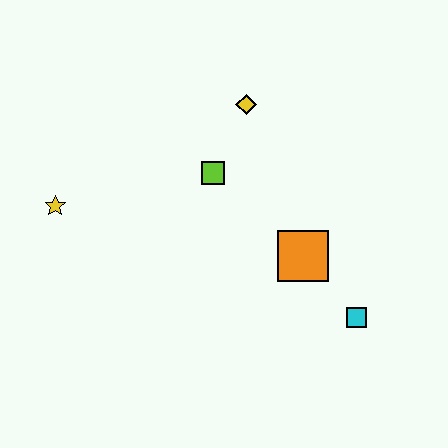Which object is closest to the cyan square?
The orange square is closest to the cyan square.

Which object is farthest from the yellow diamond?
The cyan square is farthest from the yellow diamond.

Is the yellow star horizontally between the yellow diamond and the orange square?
No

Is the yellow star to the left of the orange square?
Yes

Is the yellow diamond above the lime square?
Yes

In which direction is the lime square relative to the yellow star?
The lime square is to the right of the yellow star.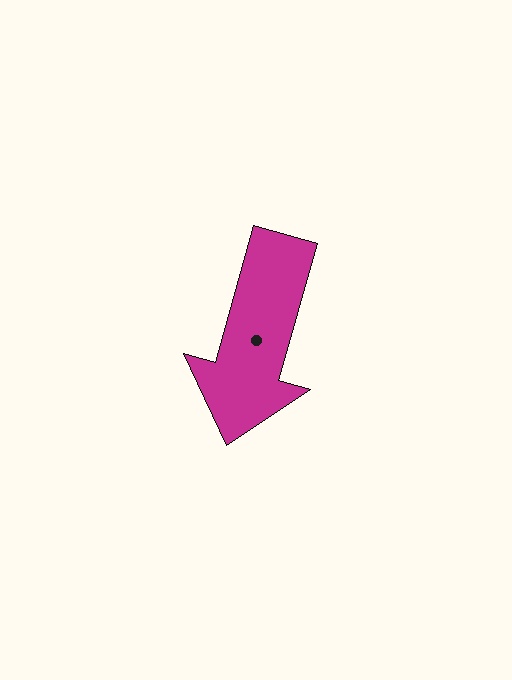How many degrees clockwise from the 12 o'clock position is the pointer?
Approximately 196 degrees.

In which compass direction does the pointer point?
South.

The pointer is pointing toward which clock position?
Roughly 7 o'clock.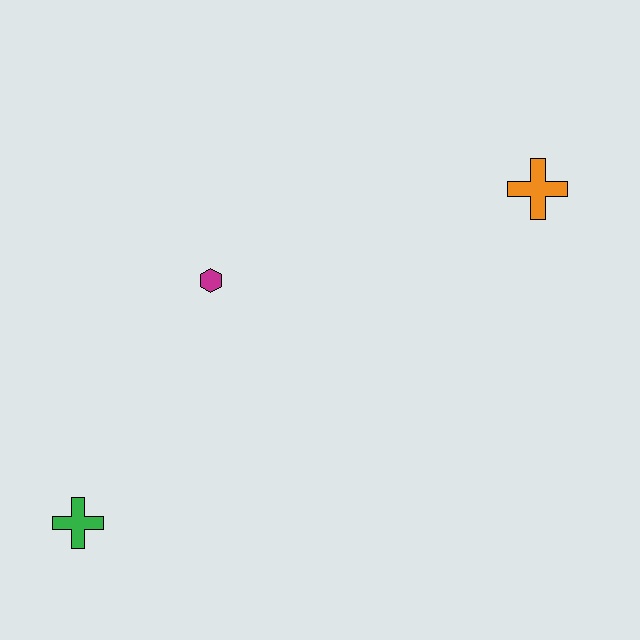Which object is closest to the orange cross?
The magenta hexagon is closest to the orange cross.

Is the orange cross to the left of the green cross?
No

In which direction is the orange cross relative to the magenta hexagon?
The orange cross is to the right of the magenta hexagon.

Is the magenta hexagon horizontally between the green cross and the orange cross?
Yes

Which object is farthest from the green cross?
The orange cross is farthest from the green cross.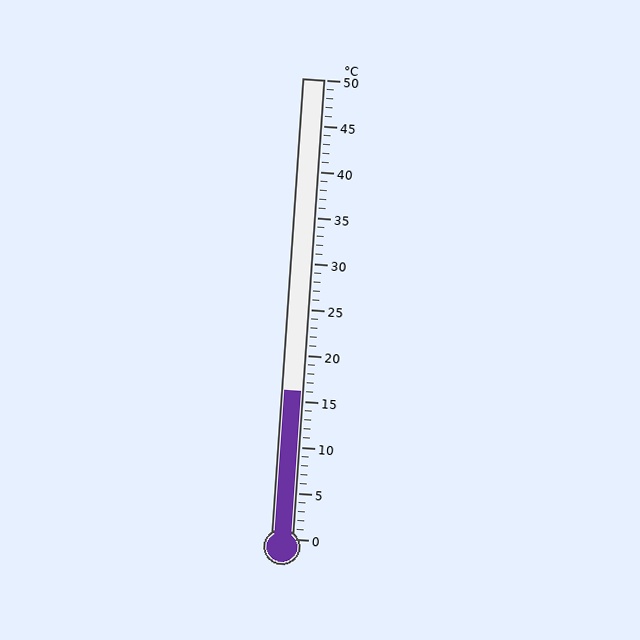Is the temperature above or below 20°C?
The temperature is below 20°C.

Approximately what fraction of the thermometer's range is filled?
The thermometer is filled to approximately 30% of its range.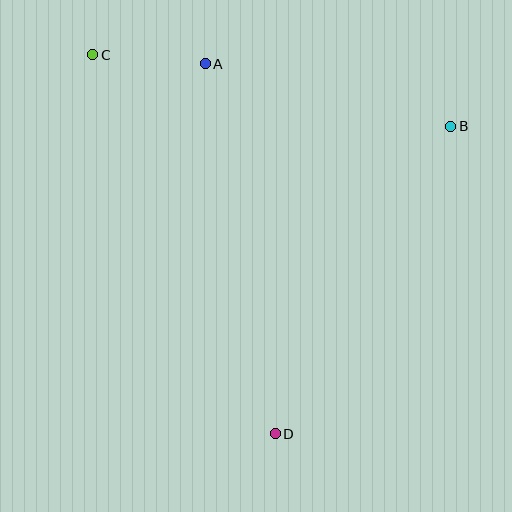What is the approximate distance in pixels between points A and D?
The distance between A and D is approximately 377 pixels.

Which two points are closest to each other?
Points A and C are closest to each other.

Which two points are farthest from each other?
Points C and D are farthest from each other.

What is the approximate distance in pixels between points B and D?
The distance between B and D is approximately 354 pixels.